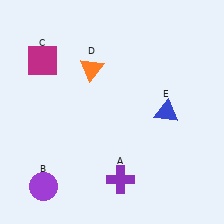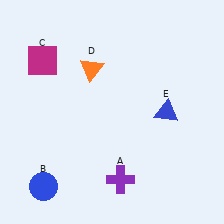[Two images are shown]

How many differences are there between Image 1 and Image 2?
There is 1 difference between the two images.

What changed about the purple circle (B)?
In Image 1, B is purple. In Image 2, it changed to blue.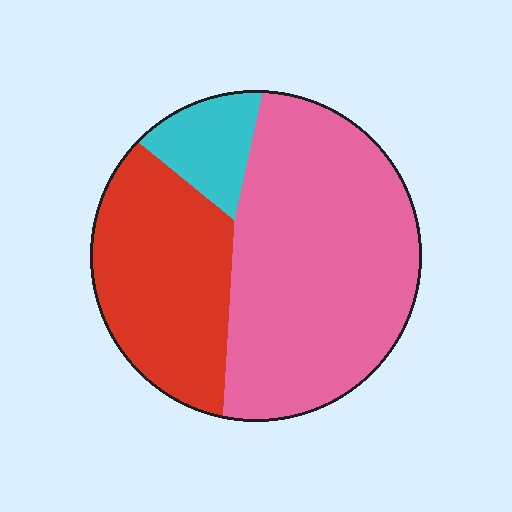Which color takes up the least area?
Cyan, at roughly 10%.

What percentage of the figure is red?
Red takes up between a sixth and a third of the figure.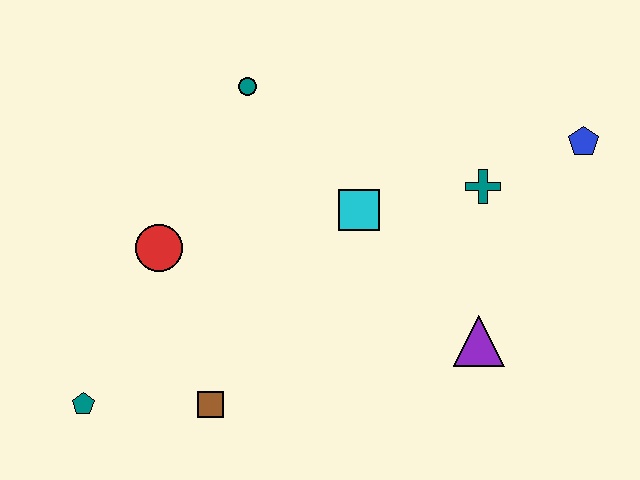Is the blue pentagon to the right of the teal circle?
Yes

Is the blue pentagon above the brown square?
Yes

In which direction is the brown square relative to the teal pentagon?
The brown square is to the right of the teal pentagon.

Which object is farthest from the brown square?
The blue pentagon is farthest from the brown square.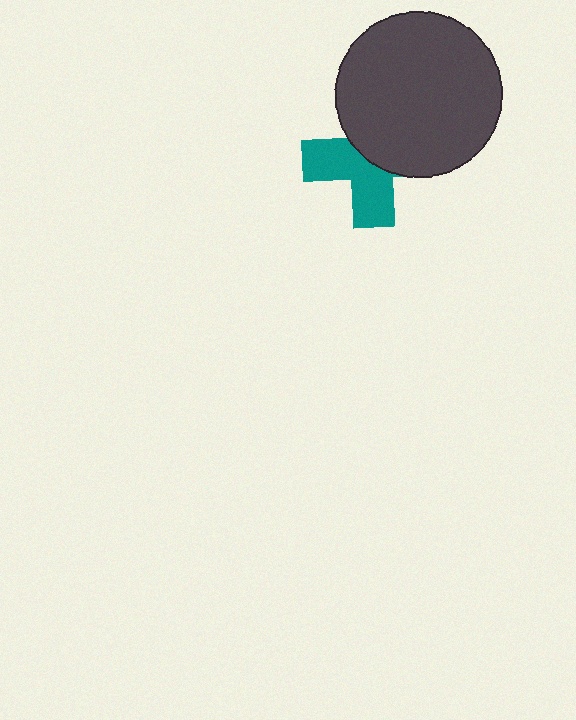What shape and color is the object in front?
The object in front is a dark gray circle.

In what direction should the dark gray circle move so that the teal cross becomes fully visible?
The dark gray circle should move toward the upper-right. That is the shortest direction to clear the overlap and leave the teal cross fully visible.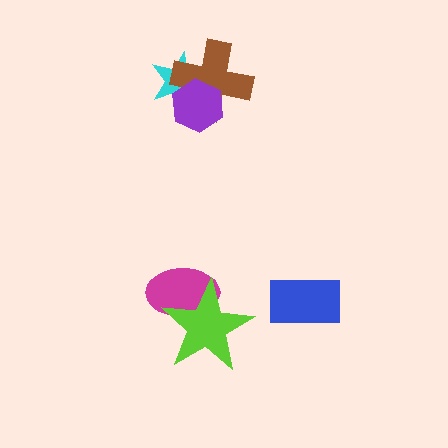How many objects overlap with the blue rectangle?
0 objects overlap with the blue rectangle.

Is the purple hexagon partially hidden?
No, no other shape covers it.